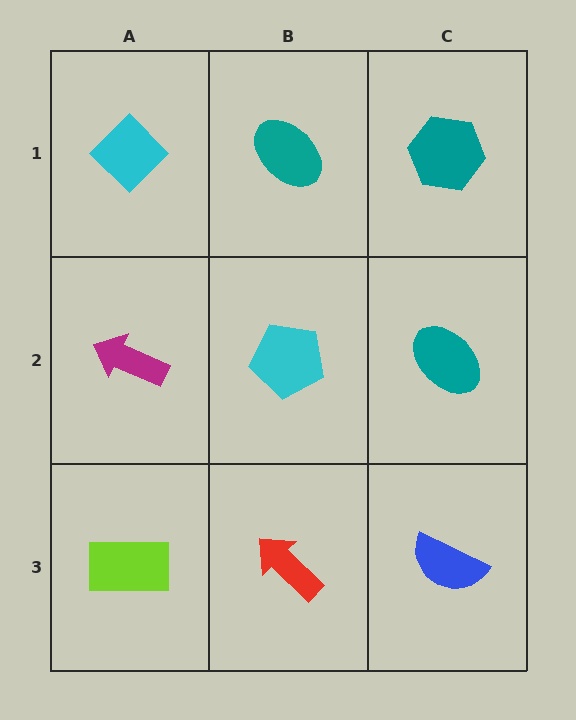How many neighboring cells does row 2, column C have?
3.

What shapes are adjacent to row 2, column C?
A teal hexagon (row 1, column C), a blue semicircle (row 3, column C), a cyan pentagon (row 2, column B).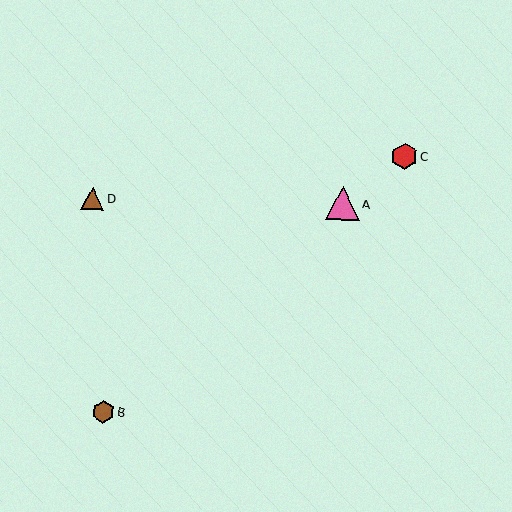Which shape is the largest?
The pink triangle (labeled A) is the largest.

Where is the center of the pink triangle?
The center of the pink triangle is at (342, 204).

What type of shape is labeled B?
Shape B is a brown hexagon.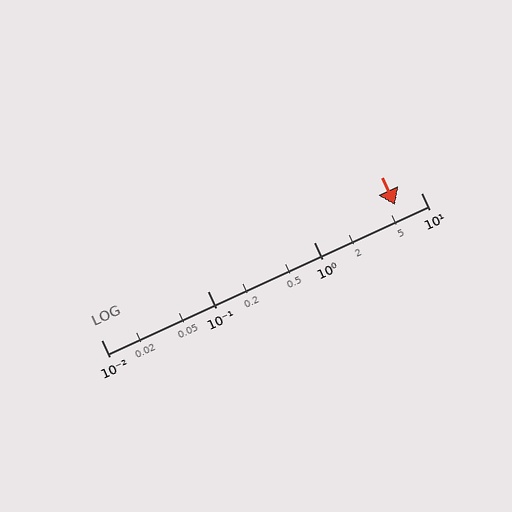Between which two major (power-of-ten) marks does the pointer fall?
The pointer is between 1 and 10.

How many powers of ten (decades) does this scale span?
The scale spans 3 decades, from 0.01 to 10.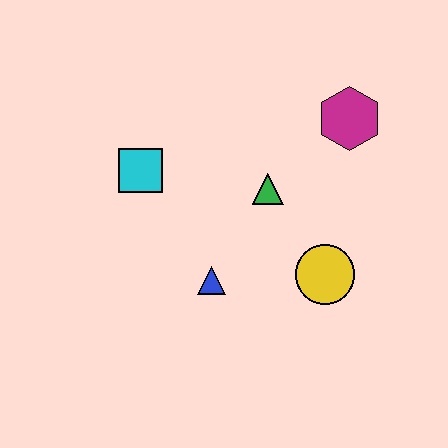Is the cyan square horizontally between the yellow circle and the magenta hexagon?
No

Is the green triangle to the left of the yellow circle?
Yes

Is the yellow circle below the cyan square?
Yes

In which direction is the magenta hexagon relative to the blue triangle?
The magenta hexagon is above the blue triangle.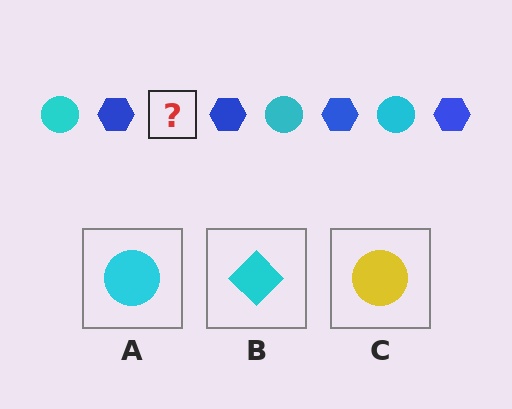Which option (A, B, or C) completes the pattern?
A.